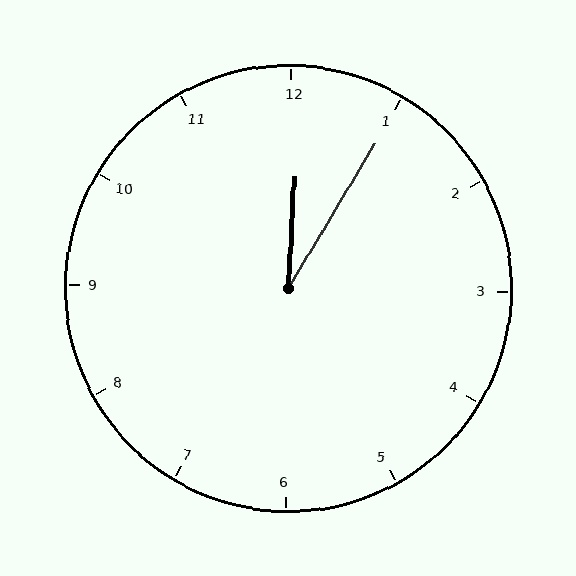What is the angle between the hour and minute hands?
Approximately 28 degrees.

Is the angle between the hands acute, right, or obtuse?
It is acute.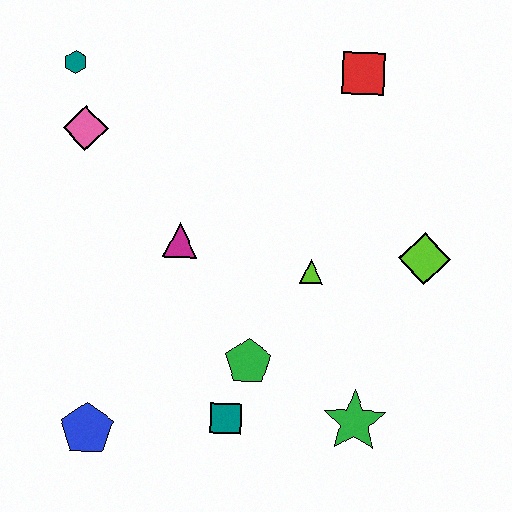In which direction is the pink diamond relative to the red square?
The pink diamond is to the left of the red square.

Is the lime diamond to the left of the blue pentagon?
No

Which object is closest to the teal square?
The green pentagon is closest to the teal square.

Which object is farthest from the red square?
The blue pentagon is farthest from the red square.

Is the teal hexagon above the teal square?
Yes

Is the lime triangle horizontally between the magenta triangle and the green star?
Yes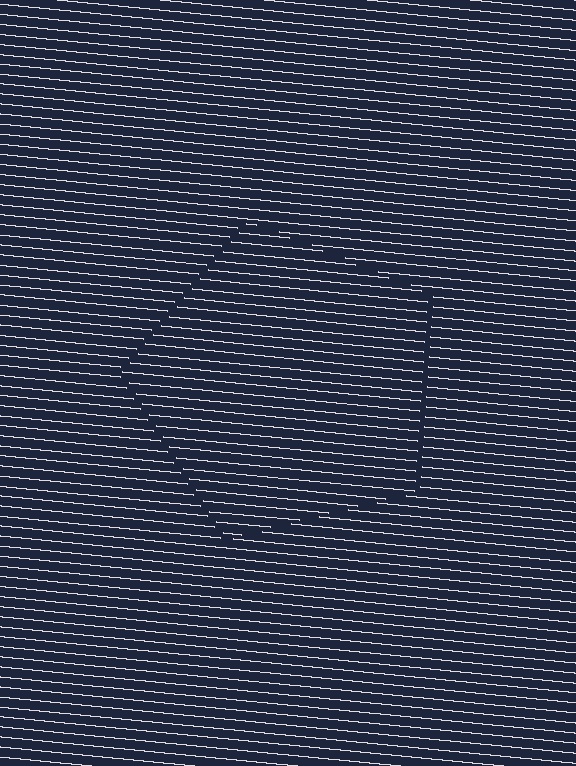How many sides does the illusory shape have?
5 sides — the line-ends trace a pentagon.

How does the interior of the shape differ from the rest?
The interior of the shape contains the same grating, shifted by half a period — the contour is defined by the phase discontinuity where line-ends from the inner and outer gratings abut.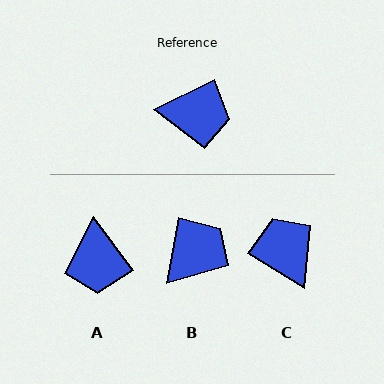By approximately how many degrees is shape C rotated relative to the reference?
Approximately 122 degrees counter-clockwise.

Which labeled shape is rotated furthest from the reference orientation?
C, about 122 degrees away.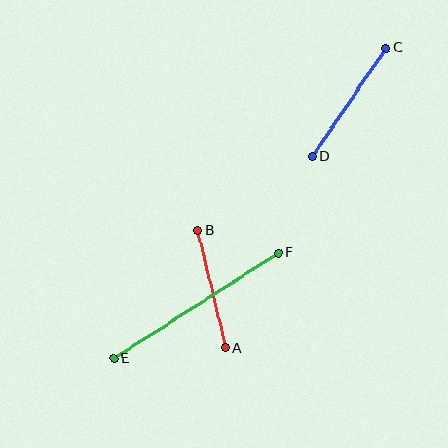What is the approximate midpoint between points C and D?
The midpoint is at approximately (349, 102) pixels.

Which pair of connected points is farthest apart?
Points E and F are farthest apart.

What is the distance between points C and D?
The distance is approximately 131 pixels.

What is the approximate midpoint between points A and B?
The midpoint is at approximately (212, 289) pixels.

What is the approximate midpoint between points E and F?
The midpoint is at approximately (196, 306) pixels.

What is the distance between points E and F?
The distance is approximately 195 pixels.